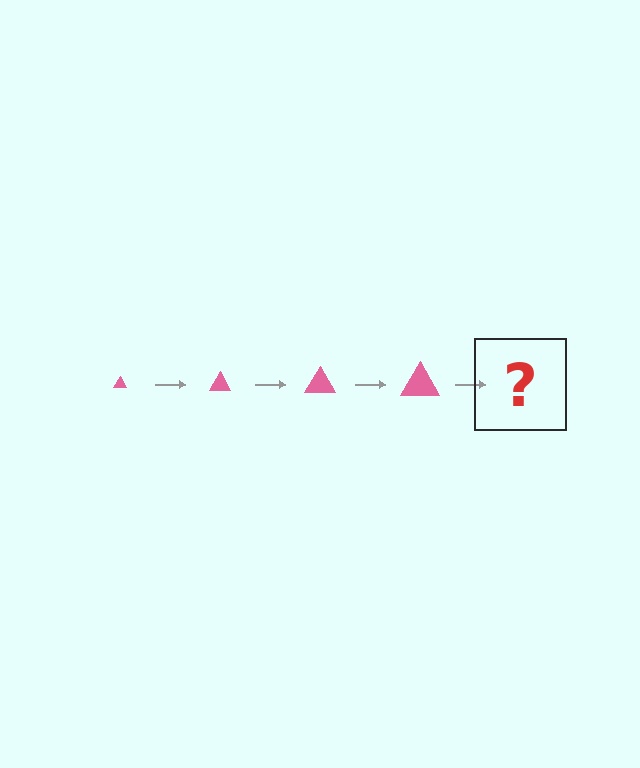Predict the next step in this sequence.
The next step is a pink triangle, larger than the previous one.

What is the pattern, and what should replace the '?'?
The pattern is that the triangle gets progressively larger each step. The '?' should be a pink triangle, larger than the previous one.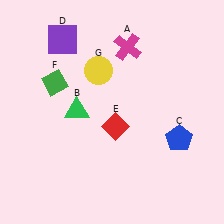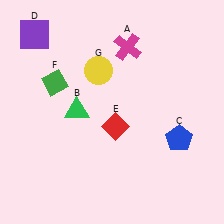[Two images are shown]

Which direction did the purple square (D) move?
The purple square (D) moved left.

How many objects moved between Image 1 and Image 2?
1 object moved between the two images.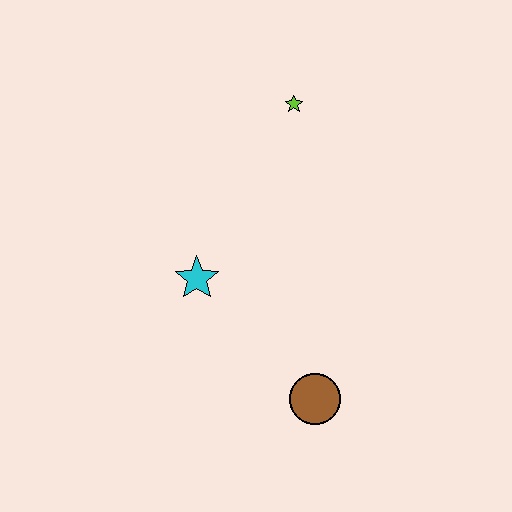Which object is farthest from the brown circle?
The lime star is farthest from the brown circle.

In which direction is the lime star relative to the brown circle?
The lime star is above the brown circle.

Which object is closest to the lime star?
The cyan star is closest to the lime star.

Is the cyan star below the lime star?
Yes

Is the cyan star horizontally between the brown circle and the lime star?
No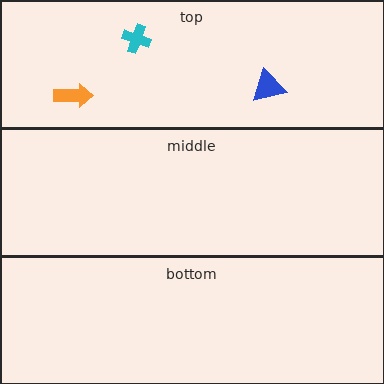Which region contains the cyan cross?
The top region.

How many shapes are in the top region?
3.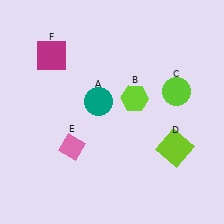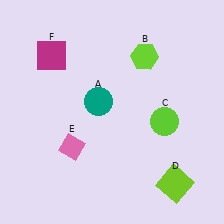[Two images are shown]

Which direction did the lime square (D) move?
The lime square (D) moved down.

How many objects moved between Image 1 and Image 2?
3 objects moved between the two images.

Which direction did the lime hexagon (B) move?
The lime hexagon (B) moved up.